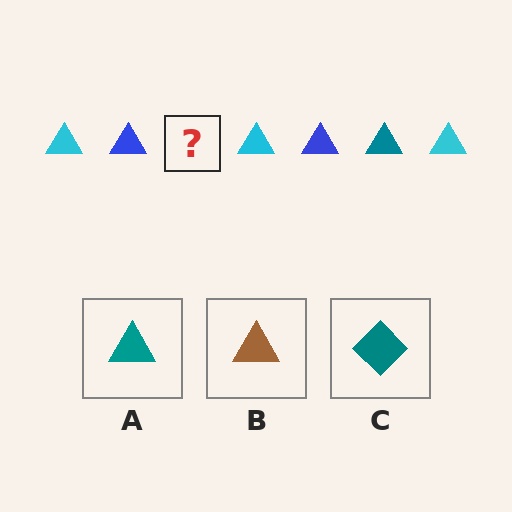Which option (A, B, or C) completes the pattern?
A.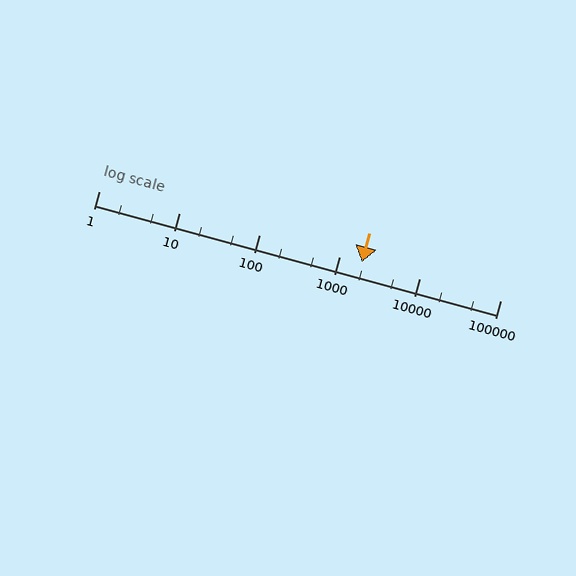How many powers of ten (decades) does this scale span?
The scale spans 5 decades, from 1 to 100000.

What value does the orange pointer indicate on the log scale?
The pointer indicates approximately 1900.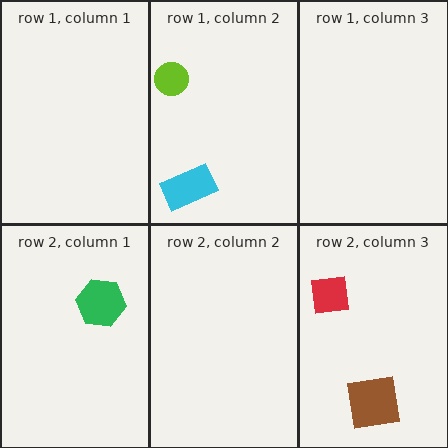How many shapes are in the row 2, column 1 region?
1.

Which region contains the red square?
The row 2, column 3 region.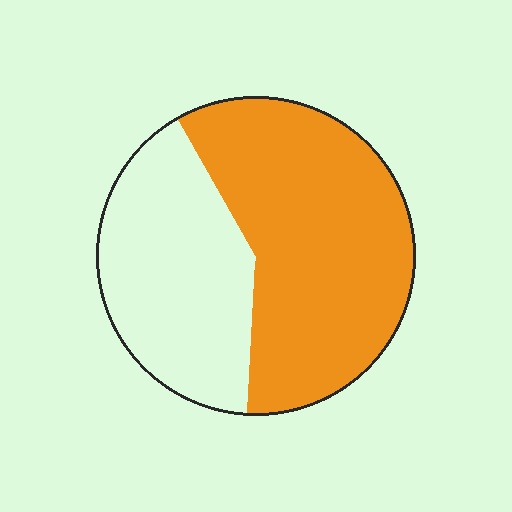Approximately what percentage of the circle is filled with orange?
Approximately 60%.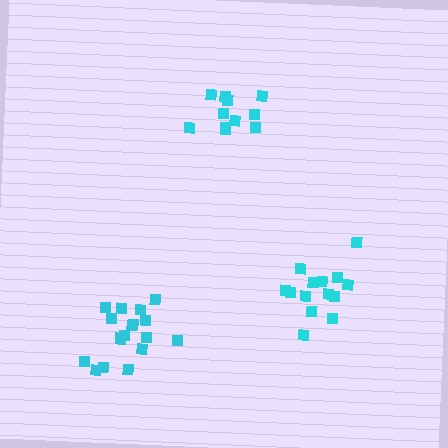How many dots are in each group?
Group 1: 14 dots, Group 2: 11 dots, Group 3: 17 dots (42 total).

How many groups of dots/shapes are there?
There are 3 groups.